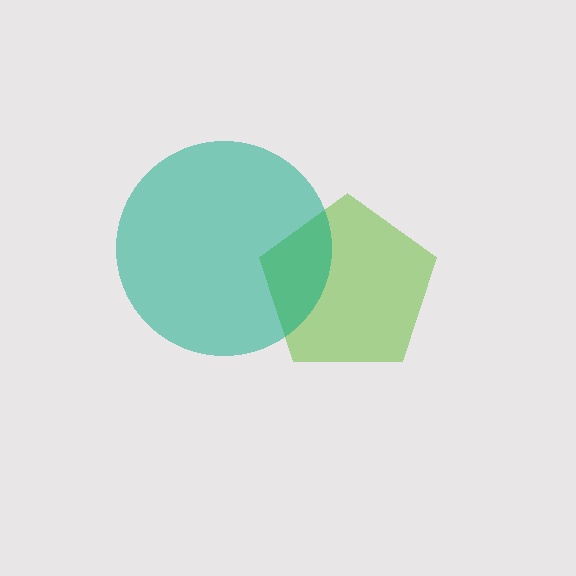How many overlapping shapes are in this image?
There are 2 overlapping shapes in the image.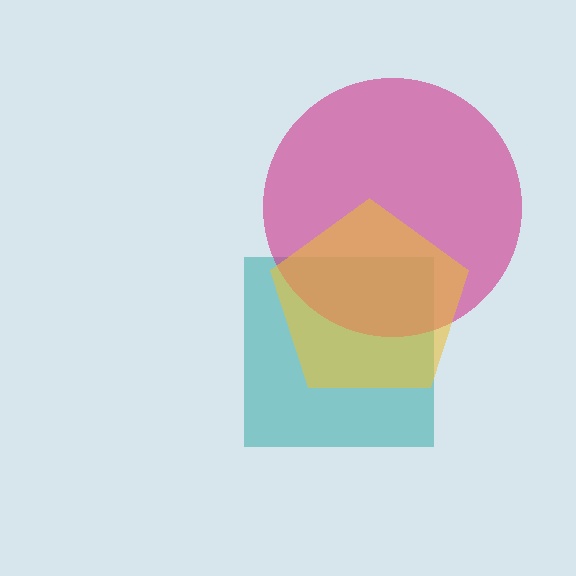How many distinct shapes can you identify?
There are 3 distinct shapes: a teal square, a magenta circle, a yellow pentagon.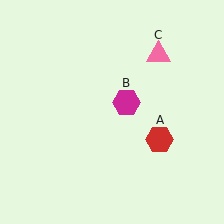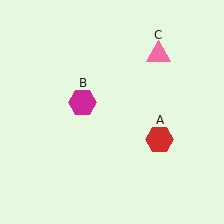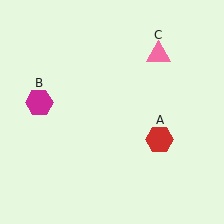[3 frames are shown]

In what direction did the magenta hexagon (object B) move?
The magenta hexagon (object B) moved left.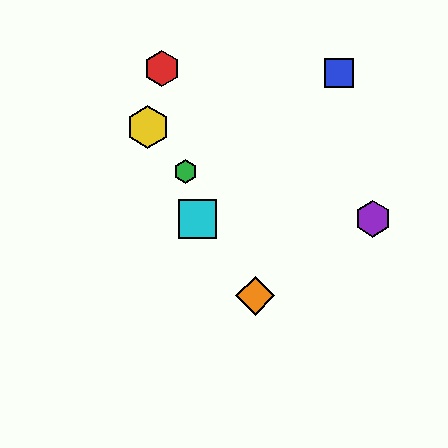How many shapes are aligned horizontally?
2 shapes (the purple hexagon, the cyan square) are aligned horizontally.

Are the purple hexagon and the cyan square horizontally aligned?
Yes, both are at y≈219.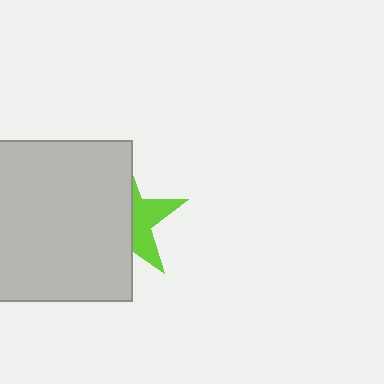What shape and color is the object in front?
The object in front is a light gray rectangle.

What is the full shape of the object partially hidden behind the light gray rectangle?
The partially hidden object is a lime star.